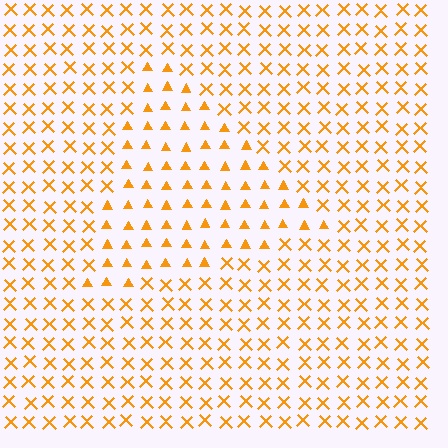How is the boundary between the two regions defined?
The boundary is defined by a change in element shape: triangles inside vs. X marks outside. All elements share the same color and spacing.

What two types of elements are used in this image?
The image uses triangles inside the triangle region and X marks outside it.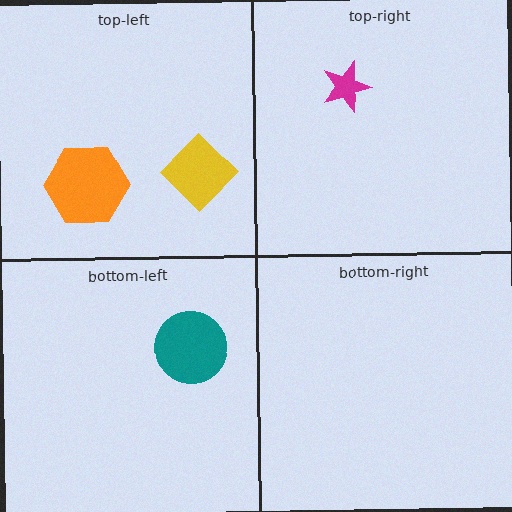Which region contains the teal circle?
The bottom-left region.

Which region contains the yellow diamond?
The top-left region.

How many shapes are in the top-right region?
1.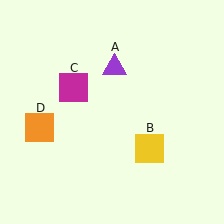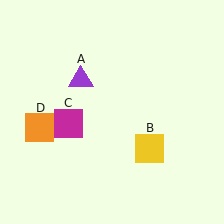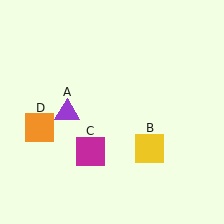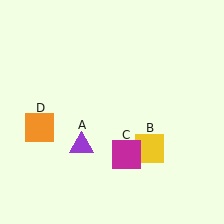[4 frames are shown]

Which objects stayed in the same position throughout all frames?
Yellow square (object B) and orange square (object D) remained stationary.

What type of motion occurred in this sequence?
The purple triangle (object A), magenta square (object C) rotated counterclockwise around the center of the scene.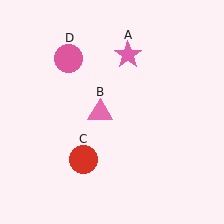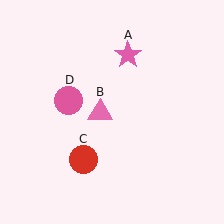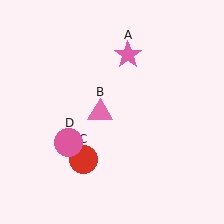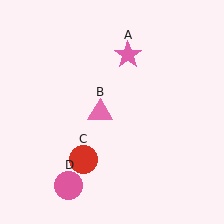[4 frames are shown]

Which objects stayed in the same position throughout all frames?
Pink star (object A) and pink triangle (object B) and red circle (object C) remained stationary.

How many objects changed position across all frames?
1 object changed position: pink circle (object D).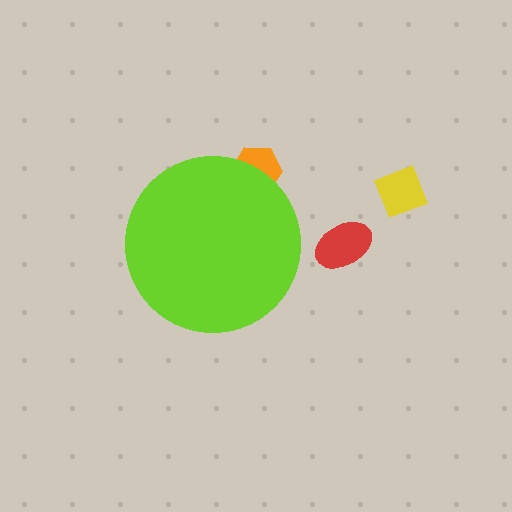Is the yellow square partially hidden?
No, the yellow square is fully visible.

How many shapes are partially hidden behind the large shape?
1 shape is partially hidden.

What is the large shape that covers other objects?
A lime circle.